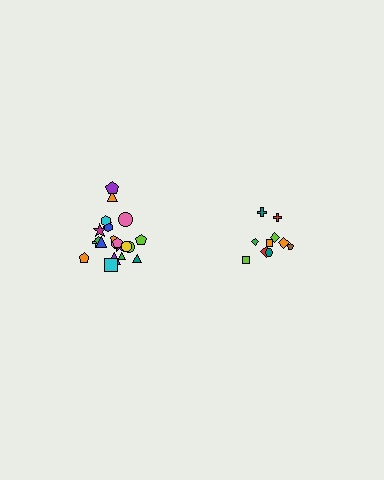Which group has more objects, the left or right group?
The left group.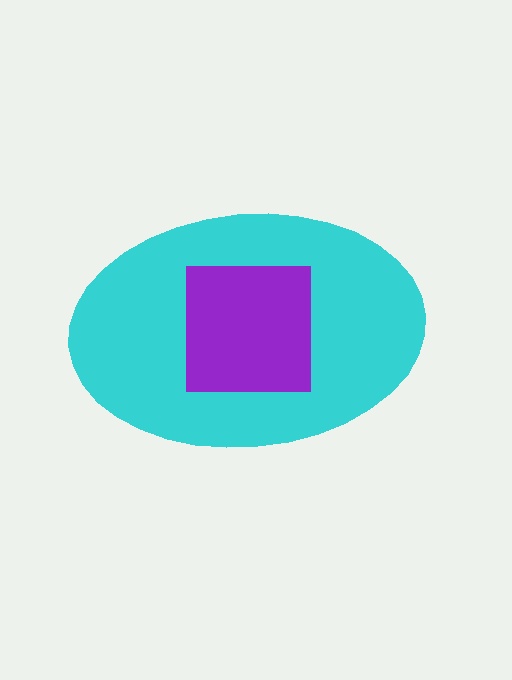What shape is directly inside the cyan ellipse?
The purple square.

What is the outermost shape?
The cyan ellipse.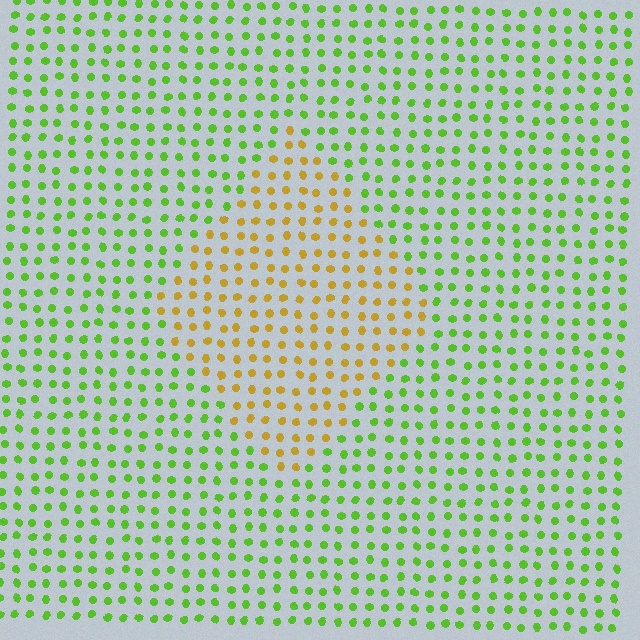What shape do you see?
I see a diamond.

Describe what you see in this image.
The image is filled with small lime elements in a uniform arrangement. A diamond-shaped region is visible where the elements are tinted to a slightly different hue, forming a subtle color boundary.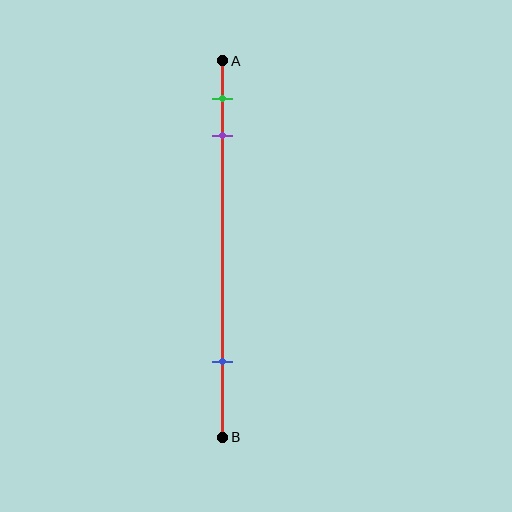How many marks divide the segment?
There are 3 marks dividing the segment.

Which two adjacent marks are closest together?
The green and purple marks are the closest adjacent pair.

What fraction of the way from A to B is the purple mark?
The purple mark is approximately 20% (0.2) of the way from A to B.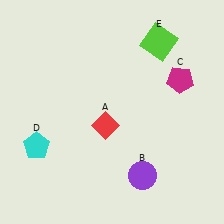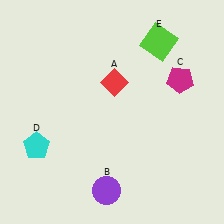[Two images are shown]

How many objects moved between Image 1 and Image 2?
2 objects moved between the two images.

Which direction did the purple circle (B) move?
The purple circle (B) moved left.